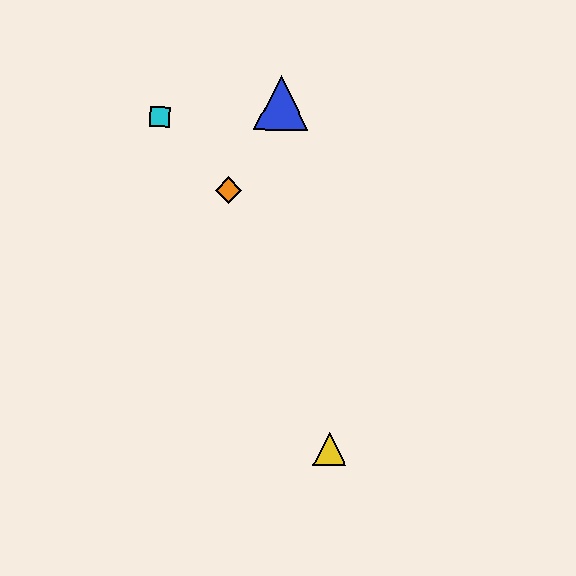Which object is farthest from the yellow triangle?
The cyan square is farthest from the yellow triangle.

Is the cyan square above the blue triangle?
No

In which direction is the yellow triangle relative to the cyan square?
The yellow triangle is below the cyan square.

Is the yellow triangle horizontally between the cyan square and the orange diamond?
No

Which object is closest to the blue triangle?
The orange diamond is closest to the blue triangle.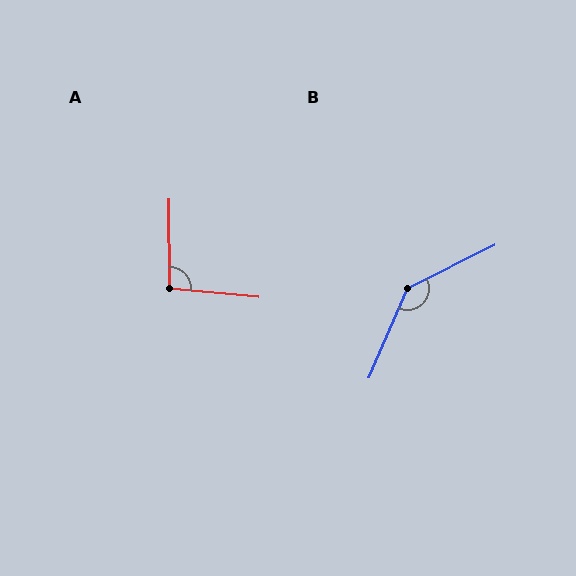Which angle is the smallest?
A, at approximately 96 degrees.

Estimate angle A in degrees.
Approximately 96 degrees.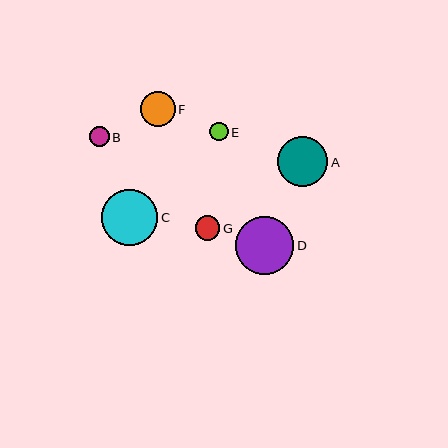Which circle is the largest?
Circle D is the largest with a size of approximately 58 pixels.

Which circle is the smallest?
Circle E is the smallest with a size of approximately 19 pixels.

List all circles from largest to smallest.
From largest to smallest: D, C, A, F, G, B, E.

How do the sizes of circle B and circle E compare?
Circle B and circle E are approximately the same size.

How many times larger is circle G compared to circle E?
Circle G is approximately 1.3 times the size of circle E.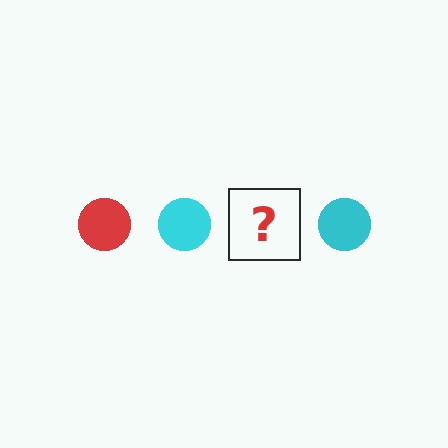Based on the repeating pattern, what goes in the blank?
The blank should be a red circle.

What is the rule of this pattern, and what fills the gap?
The rule is that the pattern cycles through red, cyan circles. The gap should be filled with a red circle.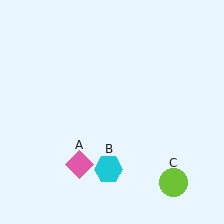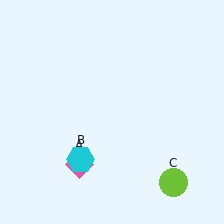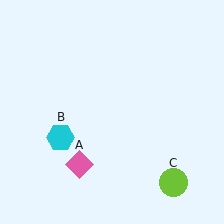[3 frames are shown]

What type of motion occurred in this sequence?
The cyan hexagon (object B) rotated clockwise around the center of the scene.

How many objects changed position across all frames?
1 object changed position: cyan hexagon (object B).